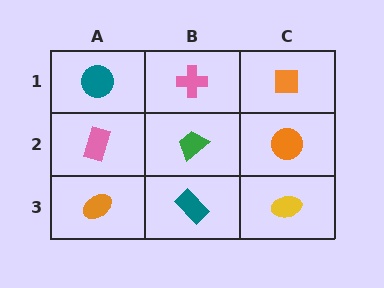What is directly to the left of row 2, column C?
A green trapezoid.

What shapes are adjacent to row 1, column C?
An orange circle (row 2, column C), a pink cross (row 1, column B).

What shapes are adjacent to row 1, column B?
A green trapezoid (row 2, column B), a teal circle (row 1, column A), an orange square (row 1, column C).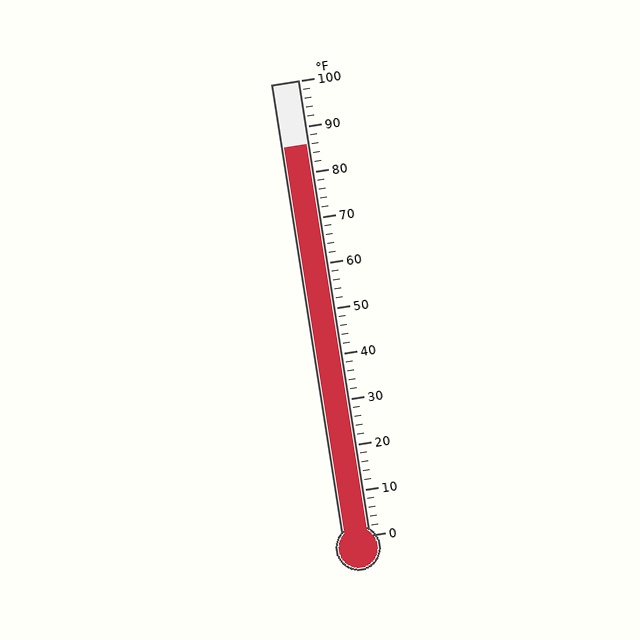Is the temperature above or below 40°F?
The temperature is above 40°F.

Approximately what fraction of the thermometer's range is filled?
The thermometer is filled to approximately 85% of its range.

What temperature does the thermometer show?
The thermometer shows approximately 86°F.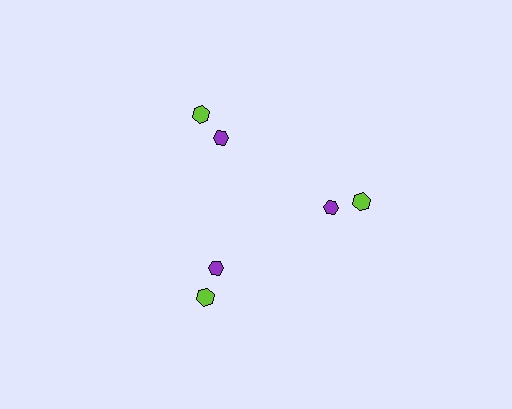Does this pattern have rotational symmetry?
Yes, this pattern has 3-fold rotational symmetry. It looks the same after rotating 120 degrees around the center.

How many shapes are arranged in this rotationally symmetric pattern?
There are 6 shapes, arranged in 3 groups of 2.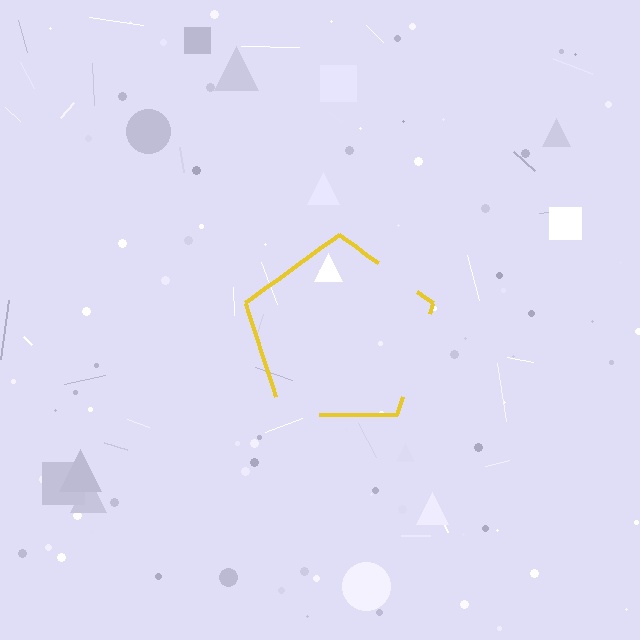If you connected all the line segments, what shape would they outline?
They would outline a pentagon.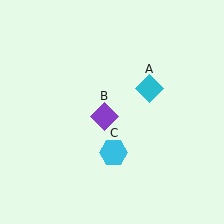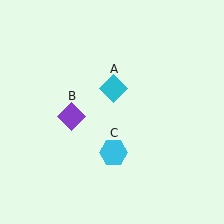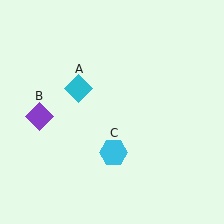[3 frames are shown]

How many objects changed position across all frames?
2 objects changed position: cyan diamond (object A), purple diamond (object B).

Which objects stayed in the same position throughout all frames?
Cyan hexagon (object C) remained stationary.